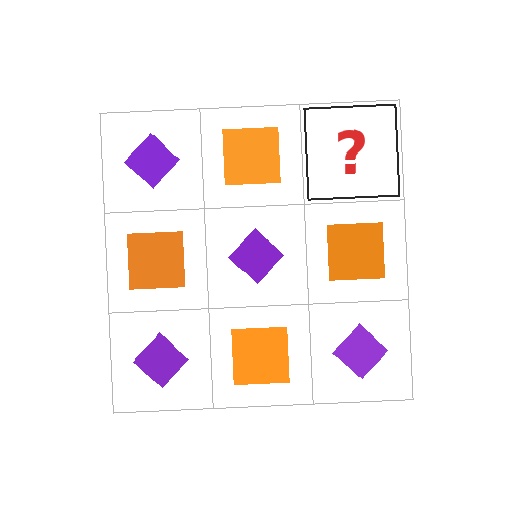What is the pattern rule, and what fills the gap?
The rule is that it alternates purple diamond and orange square in a checkerboard pattern. The gap should be filled with a purple diamond.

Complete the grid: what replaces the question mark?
The question mark should be replaced with a purple diamond.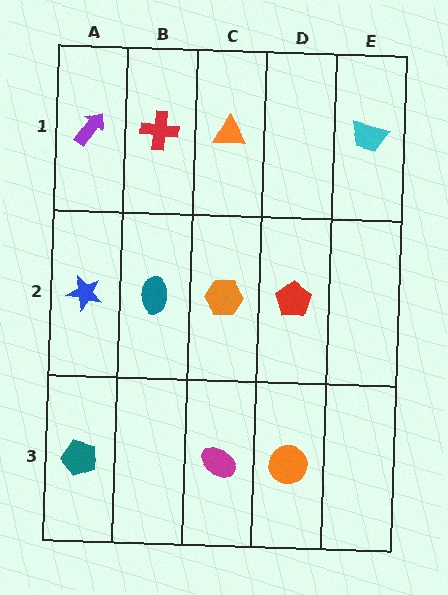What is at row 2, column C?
An orange hexagon.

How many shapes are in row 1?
4 shapes.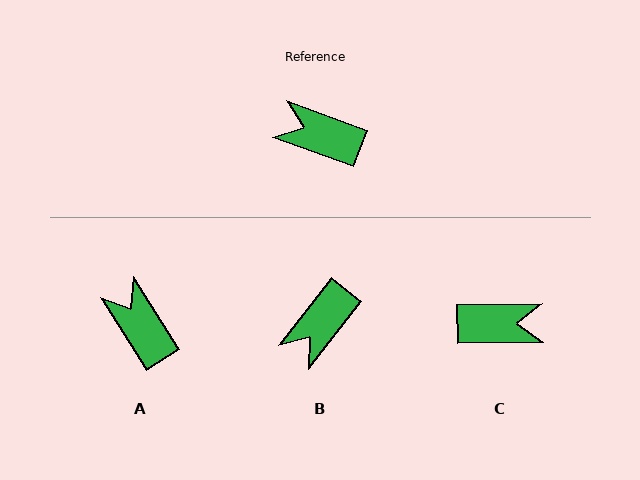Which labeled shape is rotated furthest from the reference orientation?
C, about 160 degrees away.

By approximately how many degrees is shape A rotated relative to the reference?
Approximately 38 degrees clockwise.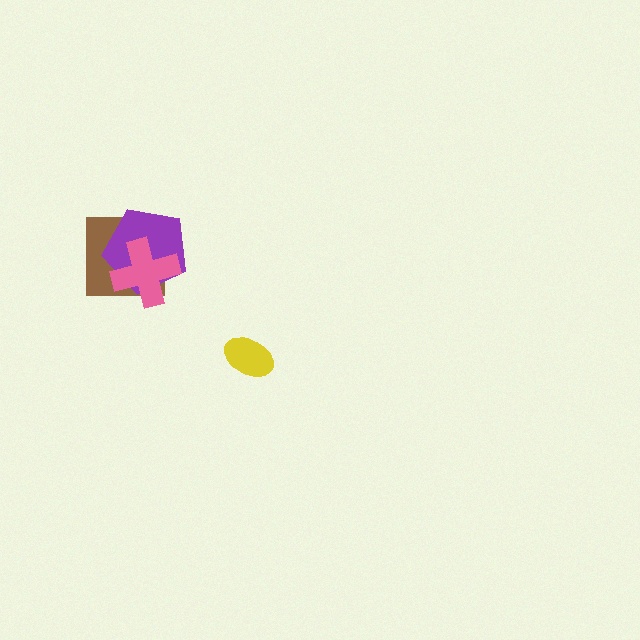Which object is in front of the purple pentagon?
The pink cross is in front of the purple pentagon.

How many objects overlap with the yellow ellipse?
0 objects overlap with the yellow ellipse.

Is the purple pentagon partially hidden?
Yes, it is partially covered by another shape.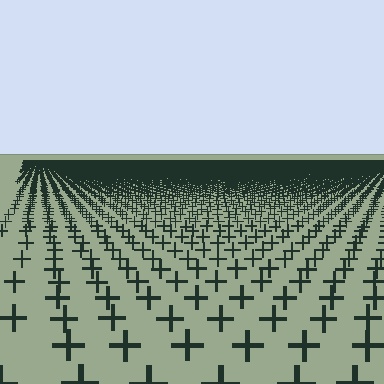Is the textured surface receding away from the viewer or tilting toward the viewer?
The surface is receding away from the viewer. Texture elements get smaller and denser toward the top.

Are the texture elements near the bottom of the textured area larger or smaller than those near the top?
Larger. Near the bottom, elements are closer to the viewer and appear at a bigger on-screen size.